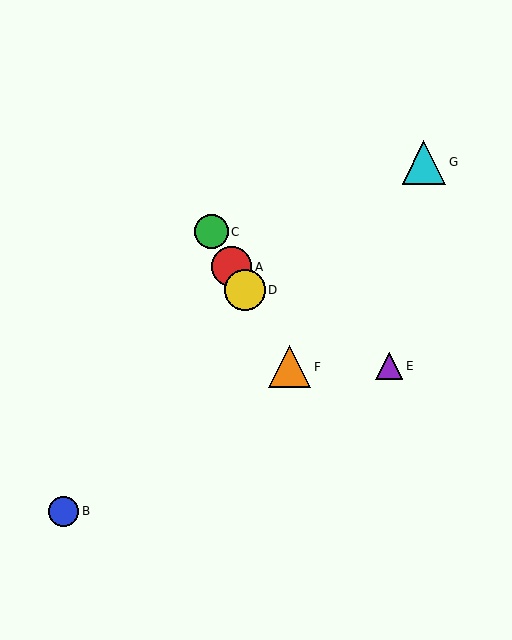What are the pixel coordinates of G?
Object G is at (424, 162).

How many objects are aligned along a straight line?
4 objects (A, C, D, F) are aligned along a straight line.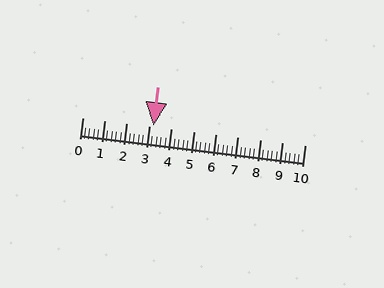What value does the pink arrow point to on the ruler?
The pink arrow points to approximately 3.2.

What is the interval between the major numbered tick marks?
The major tick marks are spaced 1 units apart.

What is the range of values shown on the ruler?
The ruler shows values from 0 to 10.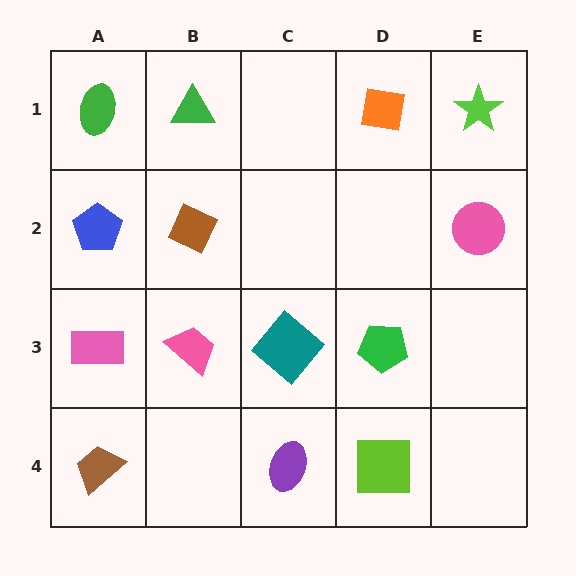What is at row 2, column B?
A brown diamond.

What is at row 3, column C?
A teal diamond.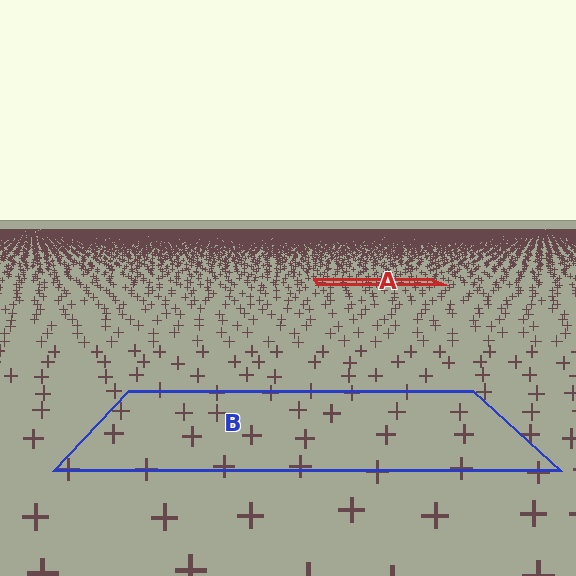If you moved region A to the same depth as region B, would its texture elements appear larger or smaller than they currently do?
They would appear larger. At a closer depth, the same texture elements are projected at a bigger on-screen size.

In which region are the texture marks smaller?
The texture marks are smaller in region A, because it is farther away.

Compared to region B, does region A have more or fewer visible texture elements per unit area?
Region A has more texture elements per unit area — they are packed more densely because it is farther away.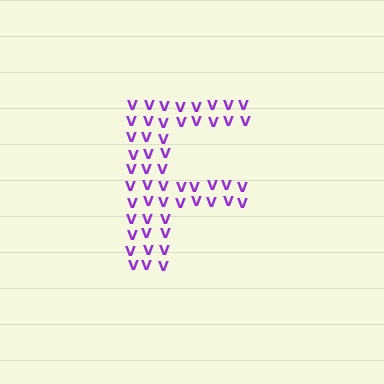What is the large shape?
The large shape is the letter F.